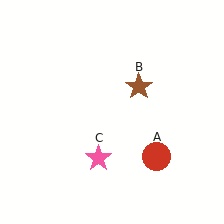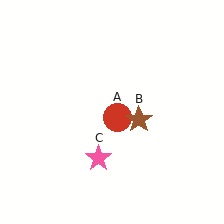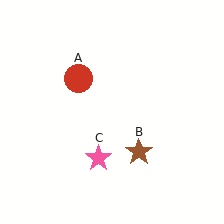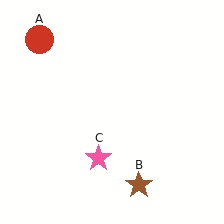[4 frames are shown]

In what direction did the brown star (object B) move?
The brown star (object B) moved down.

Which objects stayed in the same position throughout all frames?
Pink star (object C) remained stationary.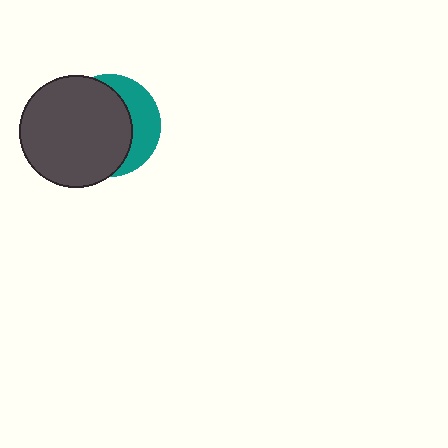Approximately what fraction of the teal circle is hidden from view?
Roughly 67% of the teal circle is hidden behind the dark gray circle.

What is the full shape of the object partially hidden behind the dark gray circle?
The partially hidden object is a teal circle.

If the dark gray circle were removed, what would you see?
You would see the complete teal circle.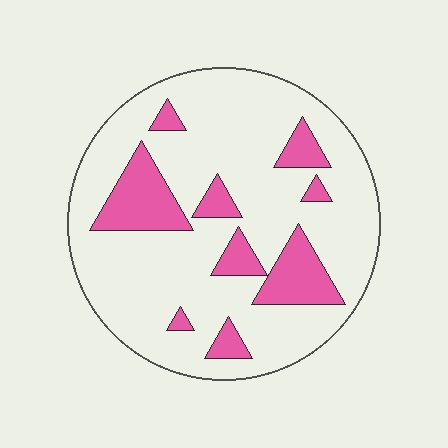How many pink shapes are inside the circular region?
9.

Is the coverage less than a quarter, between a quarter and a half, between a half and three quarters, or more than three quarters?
Less than a quarter.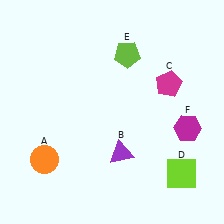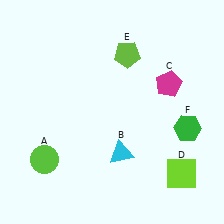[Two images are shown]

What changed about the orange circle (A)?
In Image 1, A is orange. In Image 2, it changed to lime.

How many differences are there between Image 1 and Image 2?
There are 3 differences between the two images.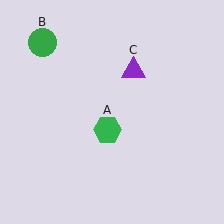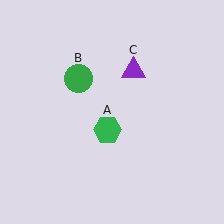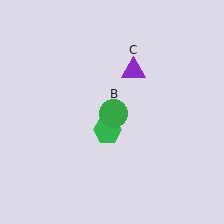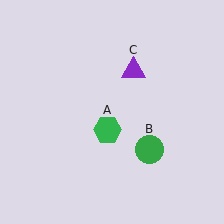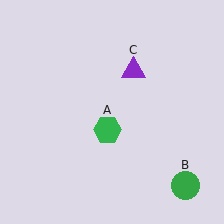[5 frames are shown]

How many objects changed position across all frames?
1 object changed position: green circle (object B).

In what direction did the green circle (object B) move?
The green circle (object B) moved down and to the right.